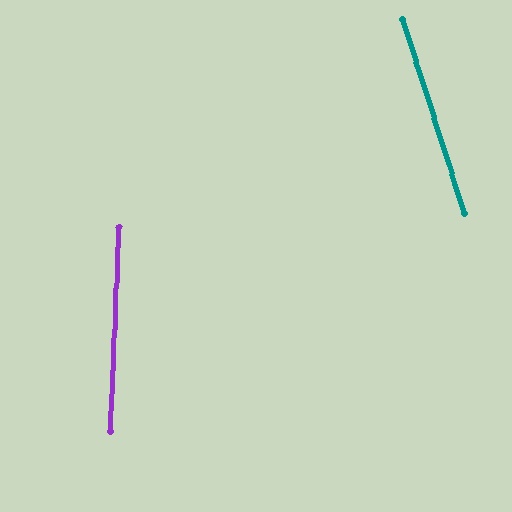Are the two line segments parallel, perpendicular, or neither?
Neither parallel nor perpendicular — they differ by about 20°.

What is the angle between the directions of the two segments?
Approximately 20 degrees.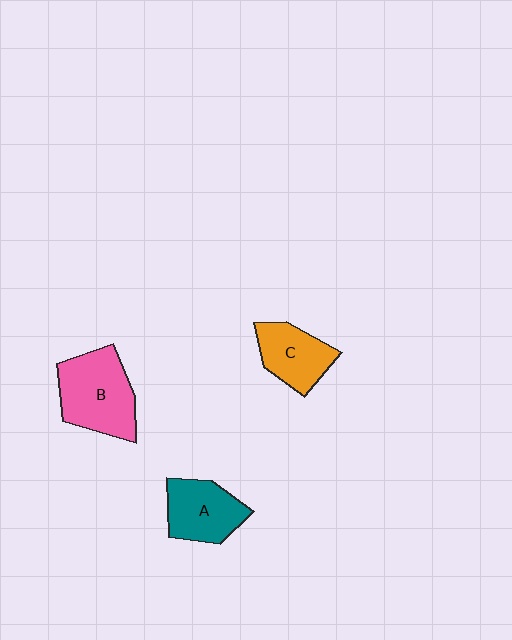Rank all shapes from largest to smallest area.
From largest to smallest: B (pink), A (teal), C (orange).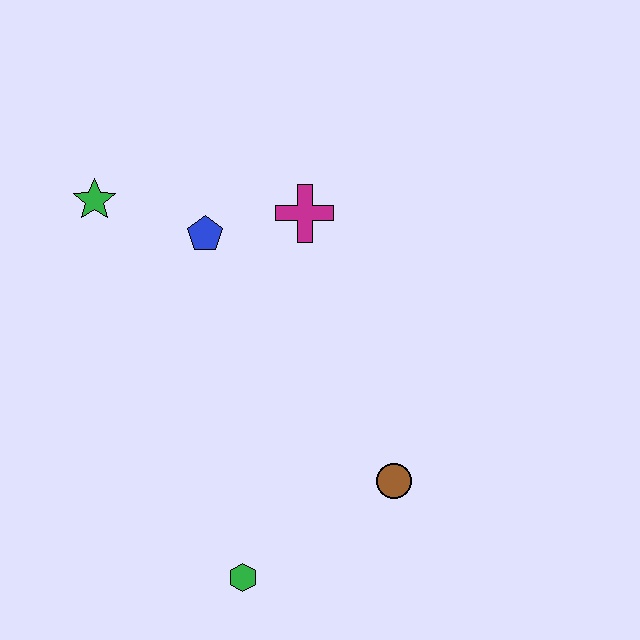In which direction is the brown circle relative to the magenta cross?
The brown circle is below the magenta cross.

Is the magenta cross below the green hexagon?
No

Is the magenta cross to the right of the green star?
Yes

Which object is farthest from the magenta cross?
The green hexagon is farthest from the magenta cross.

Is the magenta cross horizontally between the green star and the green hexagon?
No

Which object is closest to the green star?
The blue pentagon is closest to the green star.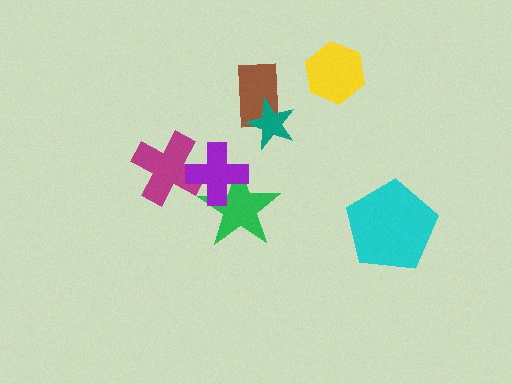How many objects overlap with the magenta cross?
1 object overlaps with the magenta cross.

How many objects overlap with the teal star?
1 object overlaps with the teal star.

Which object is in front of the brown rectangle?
The teal star is in front of the brown rectangle.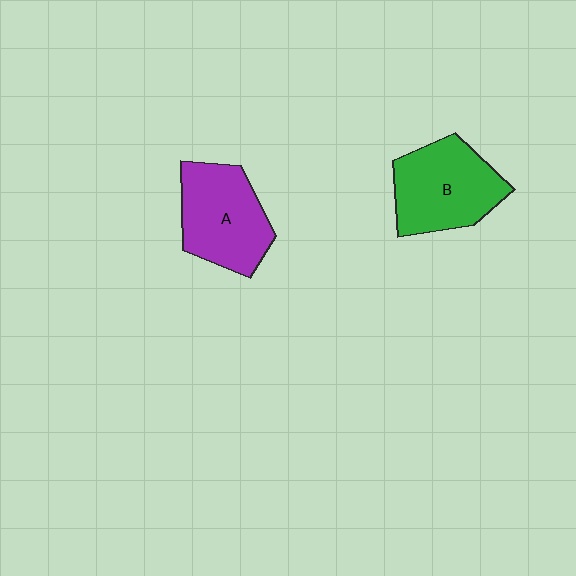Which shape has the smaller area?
Shape A (purple).